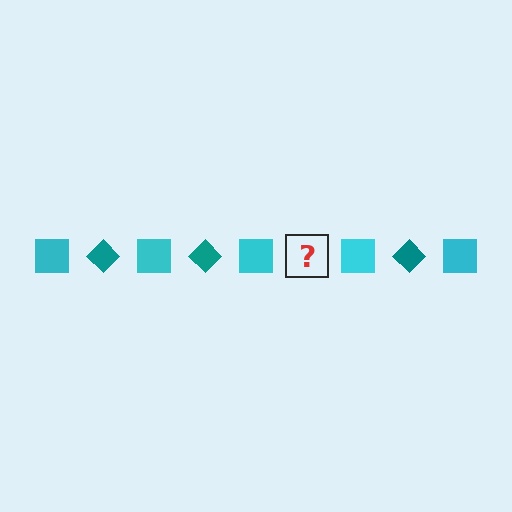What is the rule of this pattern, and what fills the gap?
The rule is that the pattern alternates between cyan square and teal diamond. The gap should be filled with a teal diamond.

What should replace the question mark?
The question mark should be replaced with a teal diamond.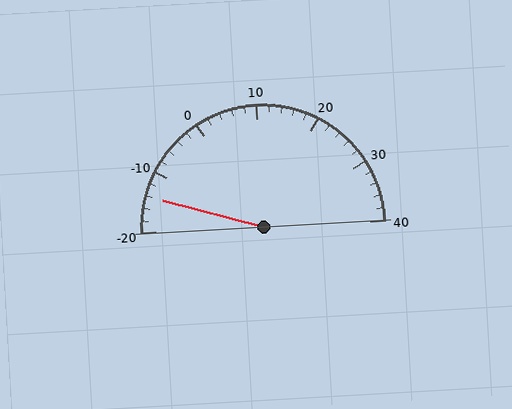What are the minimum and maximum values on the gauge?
The gauge ranges from -20 to 40.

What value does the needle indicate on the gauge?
The needle indicates approximately -14.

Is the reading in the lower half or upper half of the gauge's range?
The reading is in the lower half of the range (-20 to 40).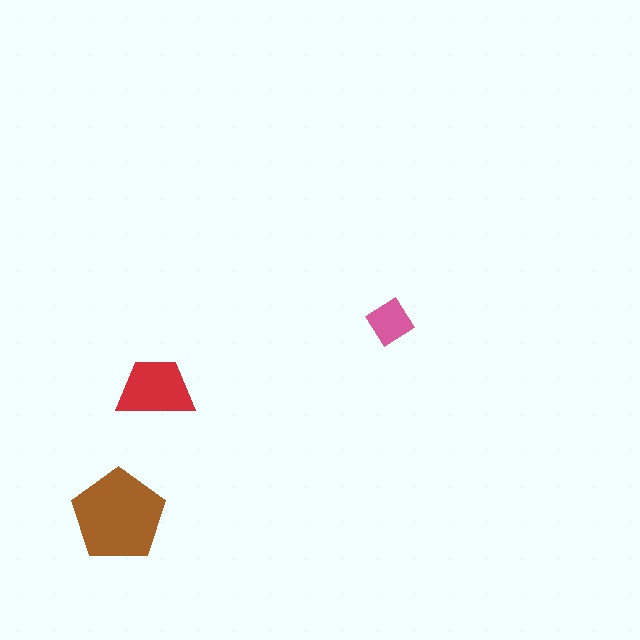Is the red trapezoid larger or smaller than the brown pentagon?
Smaller.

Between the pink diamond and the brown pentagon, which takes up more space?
The brown pentagon.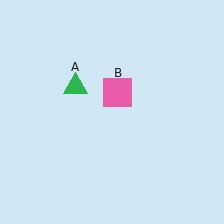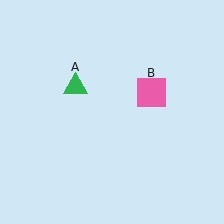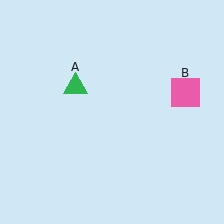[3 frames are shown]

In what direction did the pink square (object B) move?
The pink square (object B) moved right.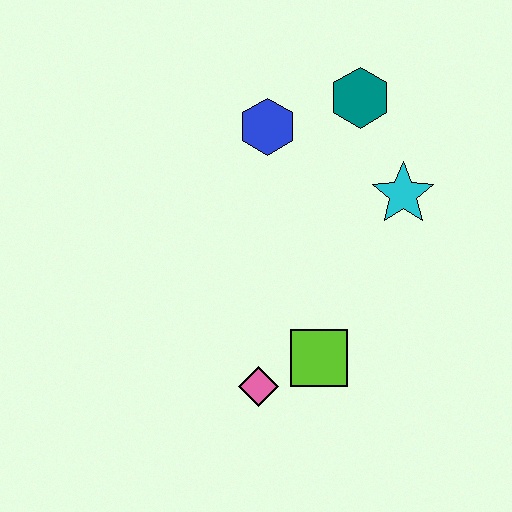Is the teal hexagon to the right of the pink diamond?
Yes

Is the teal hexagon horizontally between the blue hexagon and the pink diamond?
No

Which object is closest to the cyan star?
The teal hexagon is closest to the cyan star.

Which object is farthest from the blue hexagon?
The pink diamond is farthest from the blue hexagon.